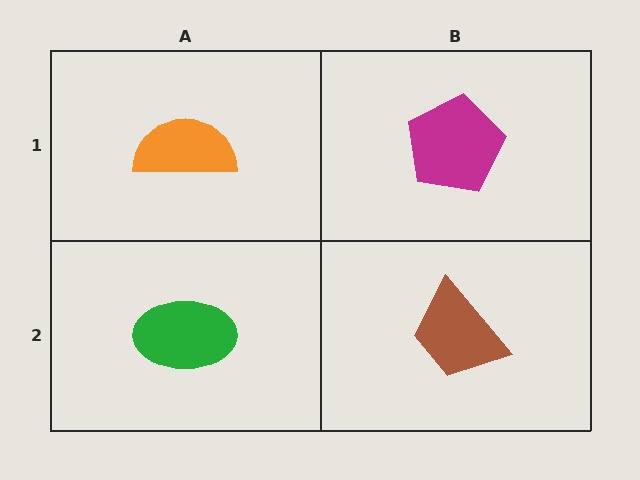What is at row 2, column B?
A brown trapezoid.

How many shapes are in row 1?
2 shapes.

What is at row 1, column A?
An orange semicircle.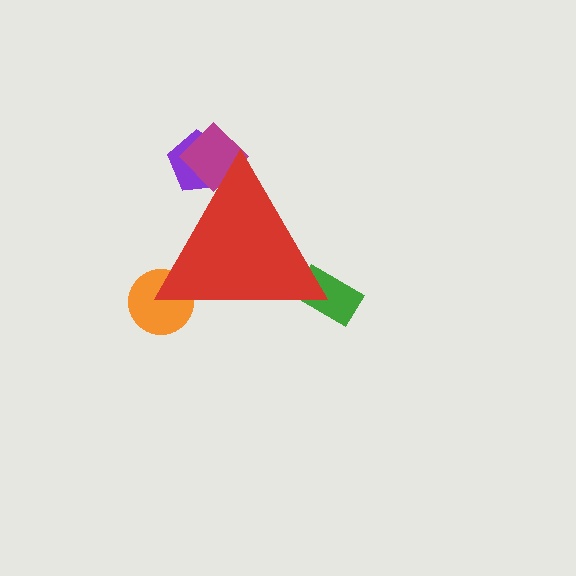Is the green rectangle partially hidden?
Yes, the green rectangle is partially hidden behind the red triangle.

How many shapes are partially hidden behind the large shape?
4 shapes are partially hidden.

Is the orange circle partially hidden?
Yes, the orange circle is partially hidden behind the red triangle.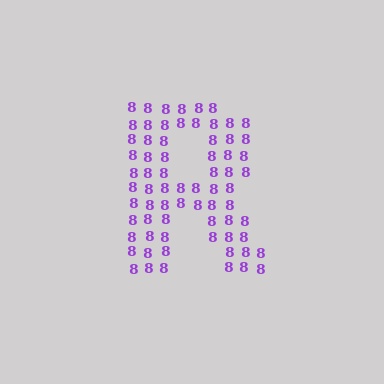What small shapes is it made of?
It is made of small digit 8's.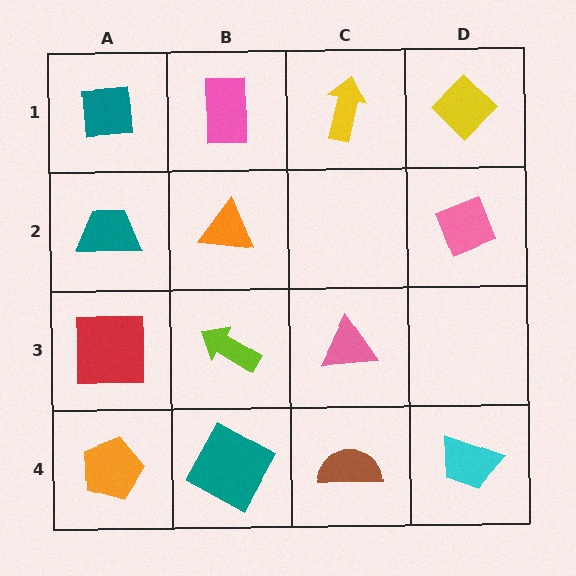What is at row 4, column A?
An orange pentagon.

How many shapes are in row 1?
4 shapes.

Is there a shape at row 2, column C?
No, that cell is empty.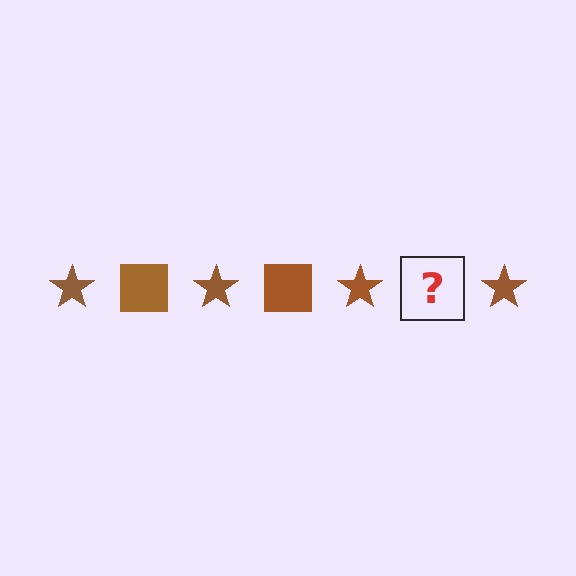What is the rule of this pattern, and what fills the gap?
The rule is that the pattern cycles through star, square shapes in brown. The gap should be filled with a brown square.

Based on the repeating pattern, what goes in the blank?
The blank should be a brown square.